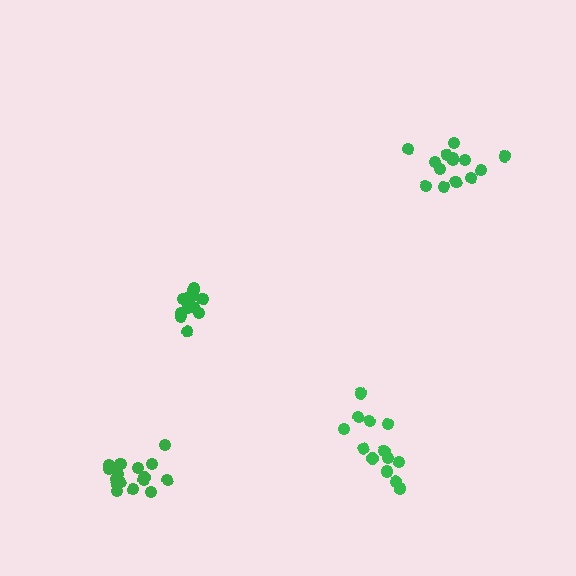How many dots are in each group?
Group 1: 17 dots, Group 2: 13 dots, Group 3: 14 dots, Group 4: 12 dots (56 total).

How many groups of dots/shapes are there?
There are 4 groups.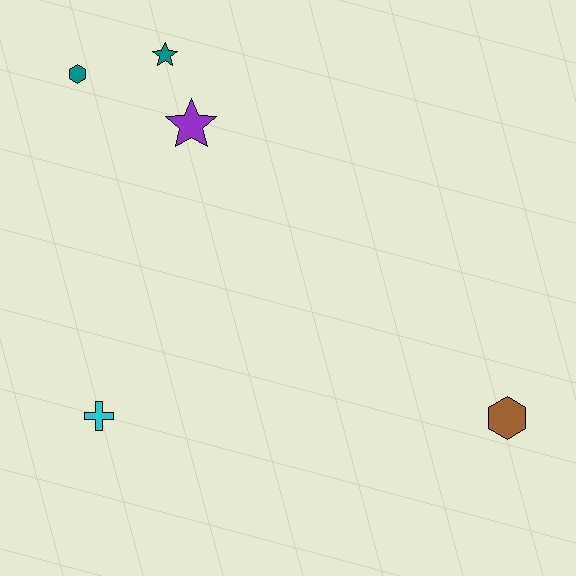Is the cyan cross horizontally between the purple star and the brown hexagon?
No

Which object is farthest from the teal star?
The brown hexagon is farthest from the teal star.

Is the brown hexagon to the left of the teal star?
No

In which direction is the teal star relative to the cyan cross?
The teal star is above the cyan cross.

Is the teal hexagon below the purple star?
No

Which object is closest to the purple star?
The teal star is closest to the purple star.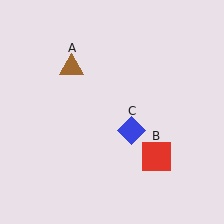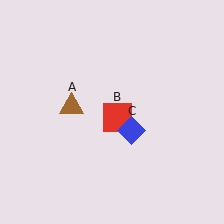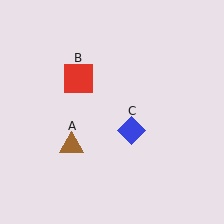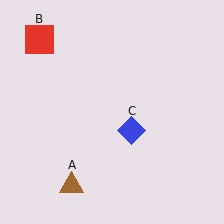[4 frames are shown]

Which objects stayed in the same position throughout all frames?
Blue diamond (object C) remained stationary.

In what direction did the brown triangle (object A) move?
The brown triangle (object A) moved down.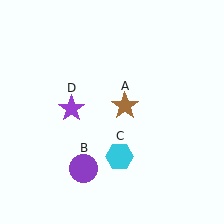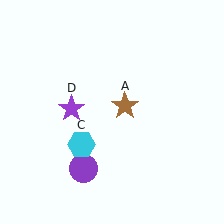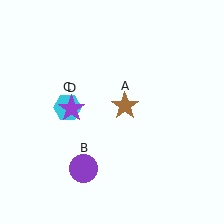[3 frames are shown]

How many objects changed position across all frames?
1 object changed position: cyan hexagon (object C).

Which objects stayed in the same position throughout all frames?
Brown star (object A) and purple circle (object B) and purple star (object D) remained stationary.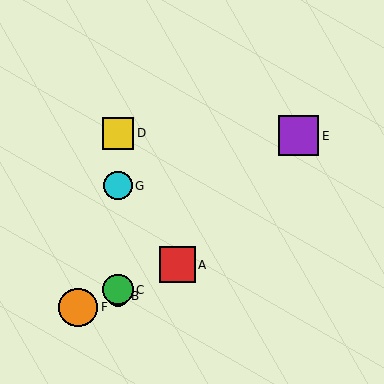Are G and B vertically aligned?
Yes, both are at x≈118.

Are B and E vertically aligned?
No, B is at x≈118 and E is at x≈299.